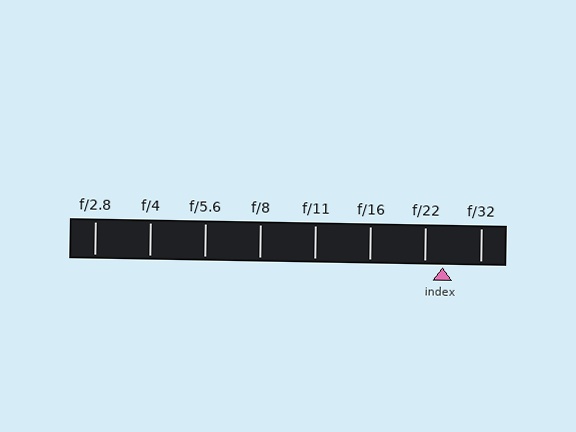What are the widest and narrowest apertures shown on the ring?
The widest aperture shown is f/2.8 and the narrowest is f/32.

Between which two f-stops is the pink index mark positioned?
The index mark is between f/22 and f/32.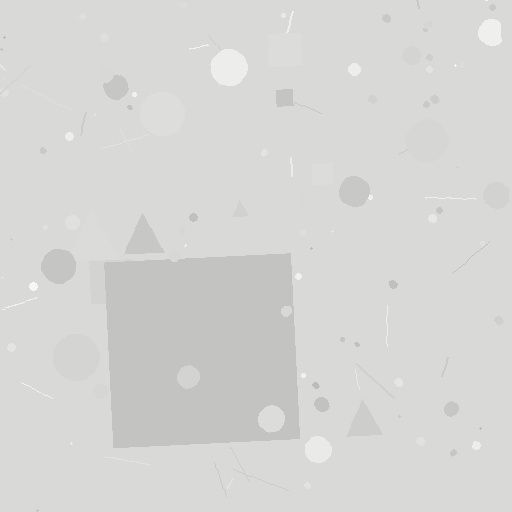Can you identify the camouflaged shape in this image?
The camouflaged shape is a square.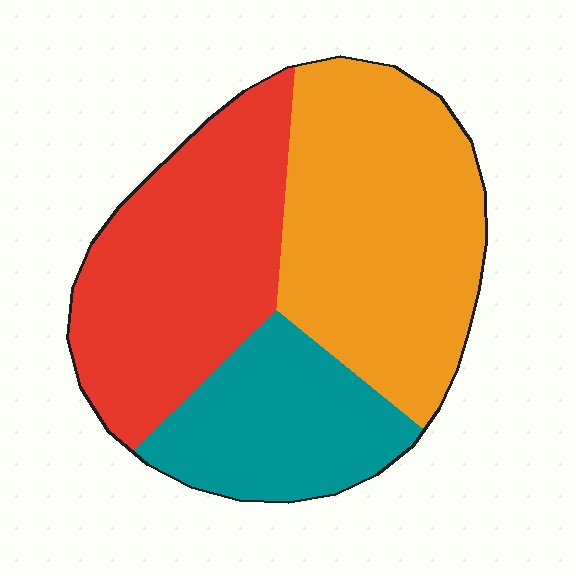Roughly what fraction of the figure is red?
Red takes up between a third and a half of the figure.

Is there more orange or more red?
Orange.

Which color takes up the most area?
Orange, at roughly 40%.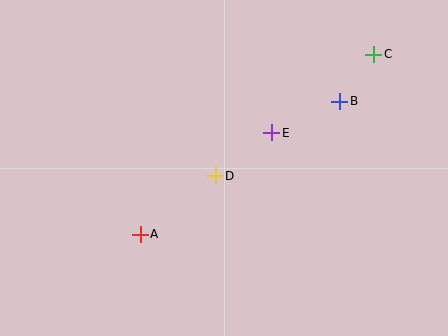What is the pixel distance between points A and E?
The distance between A and E is 166 pixels.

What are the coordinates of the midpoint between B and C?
The midpoint between B and C is at (357, 78).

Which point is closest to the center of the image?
Point D at (215, 176) is closest to the center.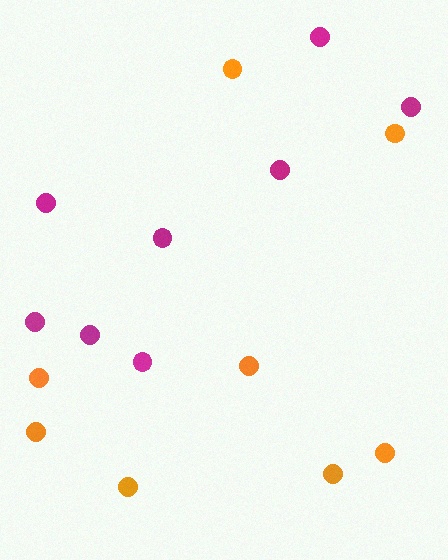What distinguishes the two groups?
There are 2 groups: one group of magenta circles (8) and one group of orange circles (8).